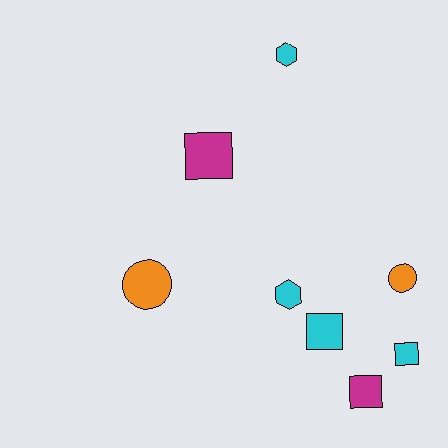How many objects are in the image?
There are 8 objects.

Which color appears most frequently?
Cyan, with 4 objects.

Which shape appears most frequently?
Square, with 4 objects.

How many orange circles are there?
There are 2 orange circles.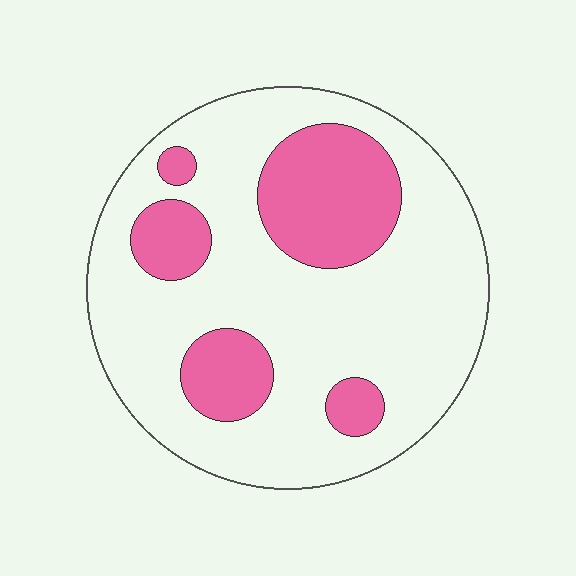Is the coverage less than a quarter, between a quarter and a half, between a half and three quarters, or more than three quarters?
Between a quarter and a half.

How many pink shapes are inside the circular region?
5.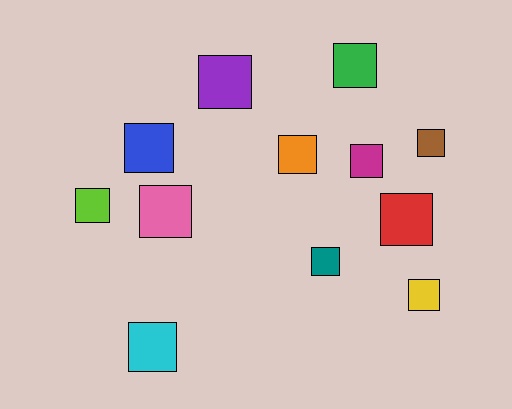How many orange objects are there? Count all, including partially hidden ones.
There is 1 orange object.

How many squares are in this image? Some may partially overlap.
There are 12 squares.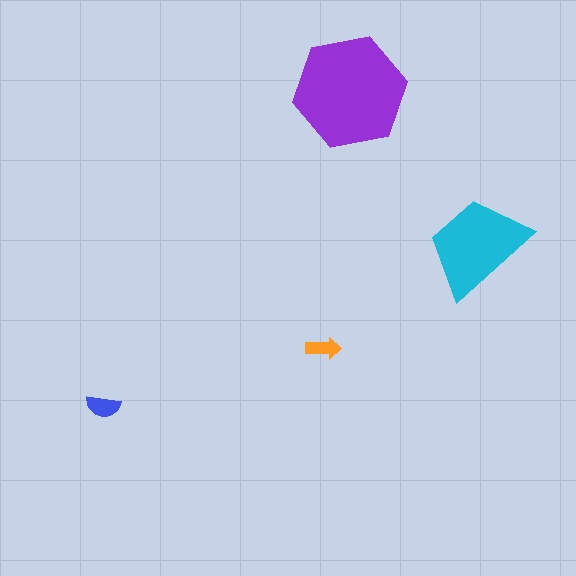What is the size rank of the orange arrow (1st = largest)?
4th.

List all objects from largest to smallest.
The purple hexagon, the cyan trapezoid, the blue semicircle, the orange arrow.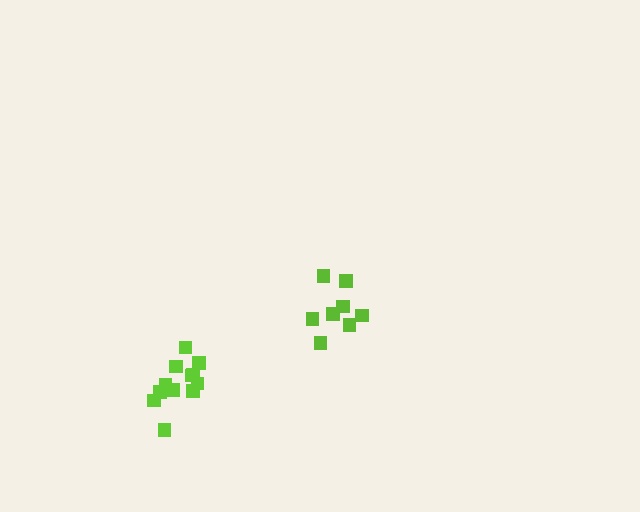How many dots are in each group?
Group 1: 8 dots, Group 2: 12 dots (20 total).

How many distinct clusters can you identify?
There are 2 distinct clusters.